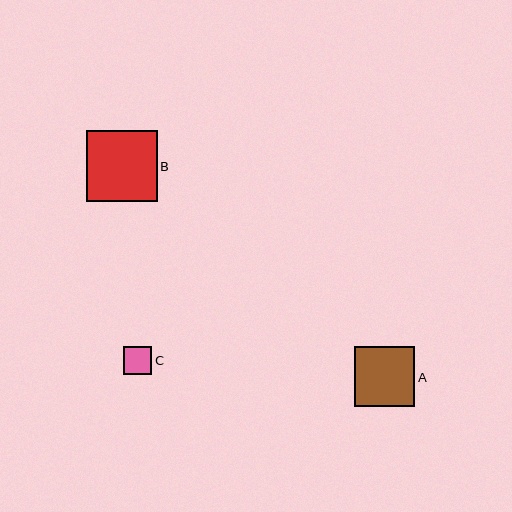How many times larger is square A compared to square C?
Square A is approximately 2.1 times the size of square C.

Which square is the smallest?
Square C is the smallest with a size of approximately 28 pixels.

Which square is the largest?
Square B is the largest with a size of approximately 71 pixels.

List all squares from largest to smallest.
From largest to smallest: B, A, C.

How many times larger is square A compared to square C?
Square A is approximately 2.1 times the size of square C.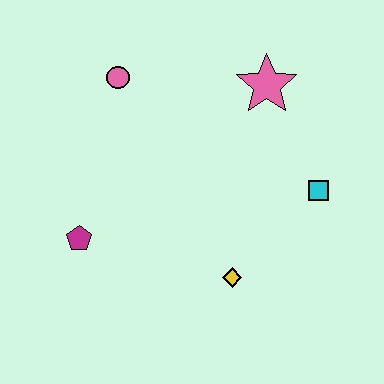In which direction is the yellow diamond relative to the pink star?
The yellow diamond is below the pink star.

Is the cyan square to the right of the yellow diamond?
Yes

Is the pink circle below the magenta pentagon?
No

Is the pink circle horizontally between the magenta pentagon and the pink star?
Yes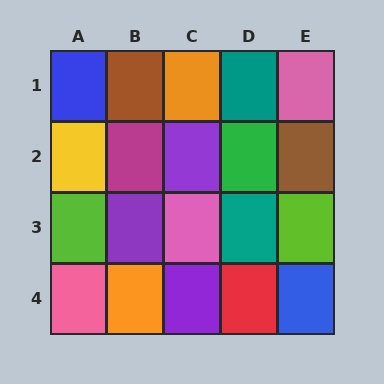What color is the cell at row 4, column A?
Pink.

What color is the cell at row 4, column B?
Orange.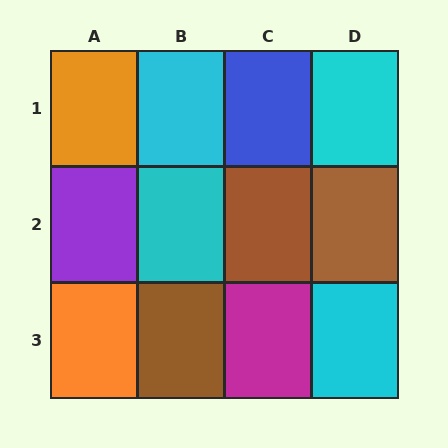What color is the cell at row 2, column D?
Brown.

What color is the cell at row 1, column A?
Orange.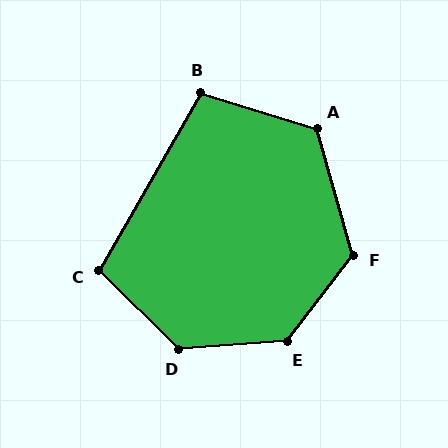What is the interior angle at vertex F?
Approximately 126 degrees (obtuse).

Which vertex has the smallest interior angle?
B, at approximately 103 degrees.